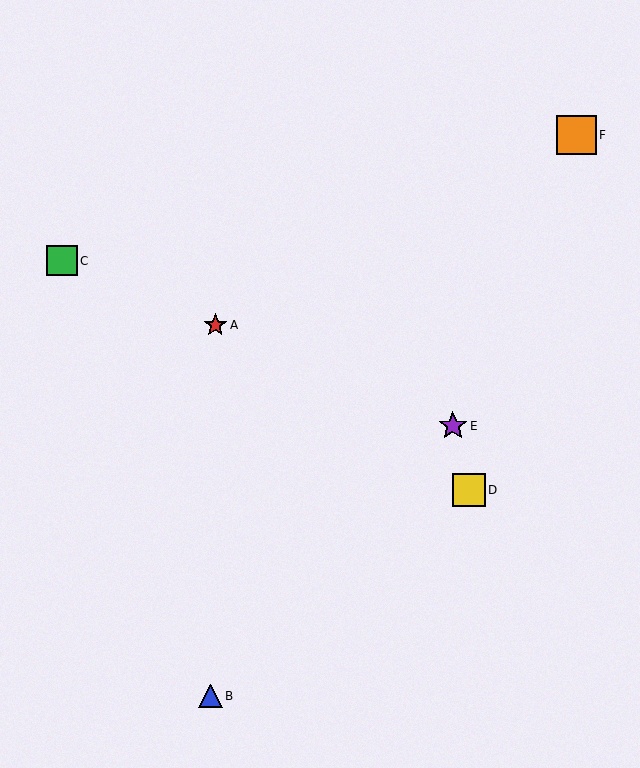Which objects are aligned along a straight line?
Objects A, C, E are aligned along a straight line.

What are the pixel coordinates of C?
Object C is at (62, 261).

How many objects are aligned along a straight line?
3 objects (A, C, E) are aligned along a straight line.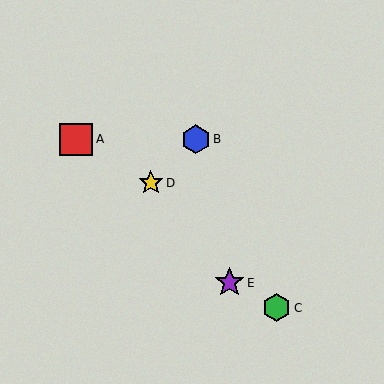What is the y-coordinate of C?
Object C is at y≈308.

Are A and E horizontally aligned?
No, A is at y≈139 and E is at y≈283.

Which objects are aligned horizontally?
Objects A, B are aligned horizontally.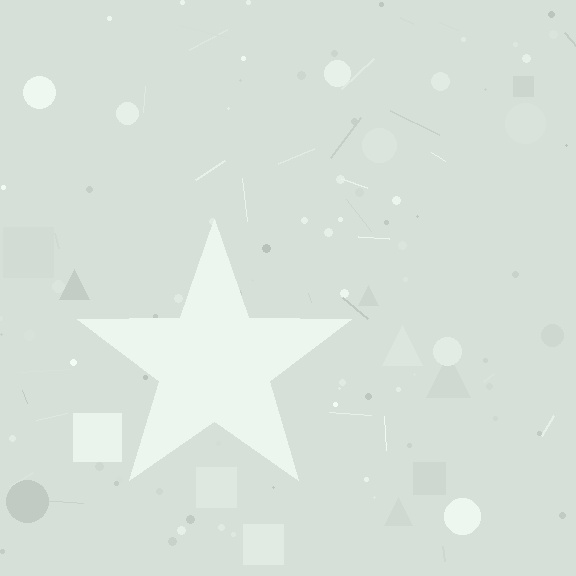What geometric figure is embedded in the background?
A star is embedded in the background.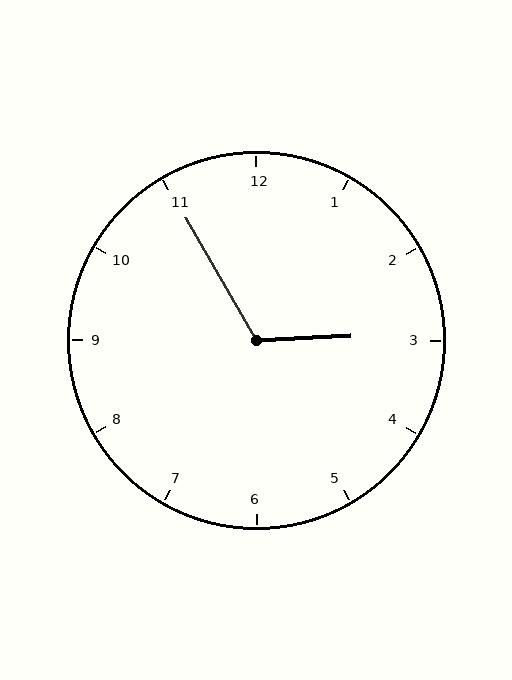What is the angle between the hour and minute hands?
Approximately 118 degrees.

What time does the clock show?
2:55.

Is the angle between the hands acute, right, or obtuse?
It is obtuse.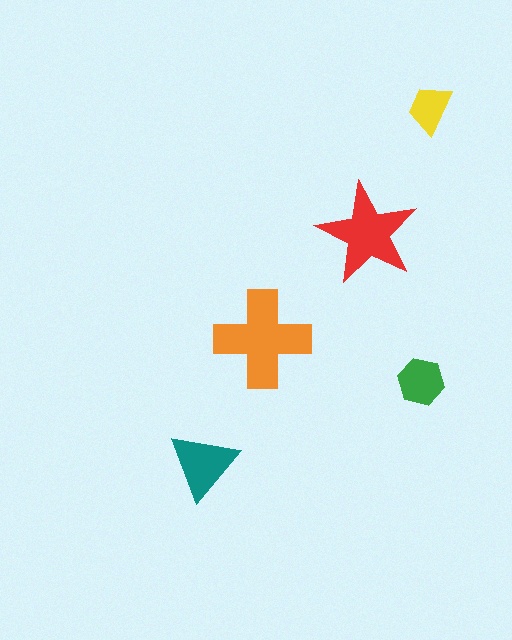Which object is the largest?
The orange cross.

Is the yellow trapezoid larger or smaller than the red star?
Smaller.